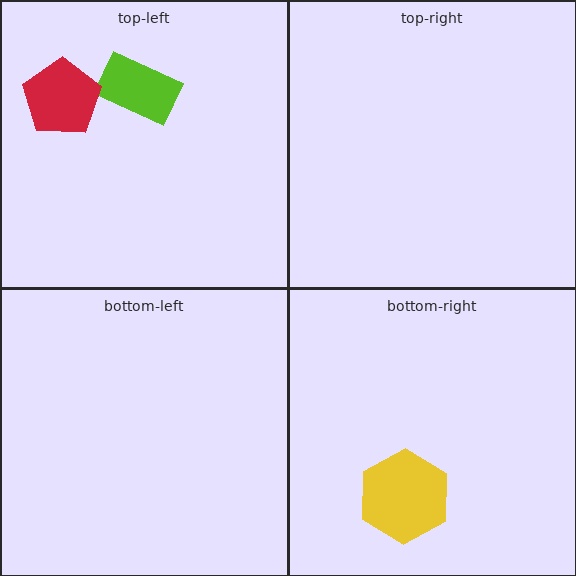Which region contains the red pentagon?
The top-left region.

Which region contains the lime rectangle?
The top-left region.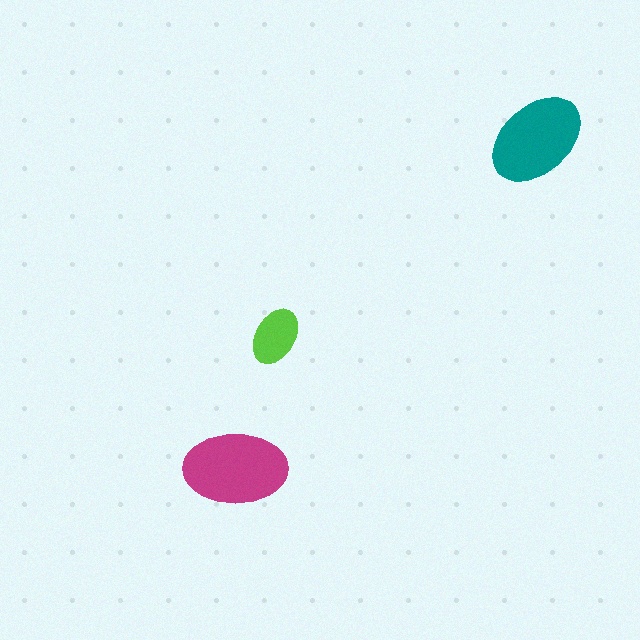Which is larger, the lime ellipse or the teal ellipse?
The teal one.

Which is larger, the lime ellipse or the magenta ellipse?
The magenta one.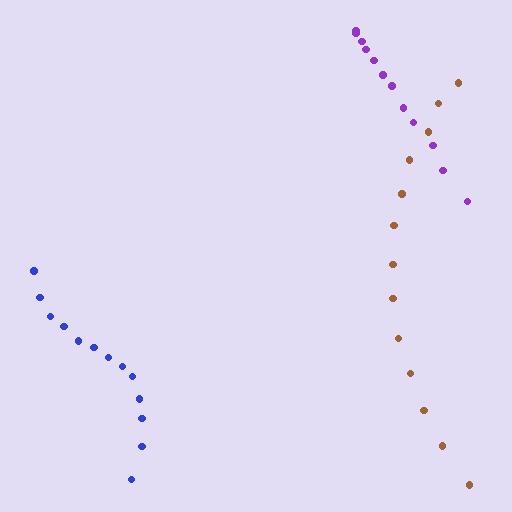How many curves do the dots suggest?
There are 3 distinct paths.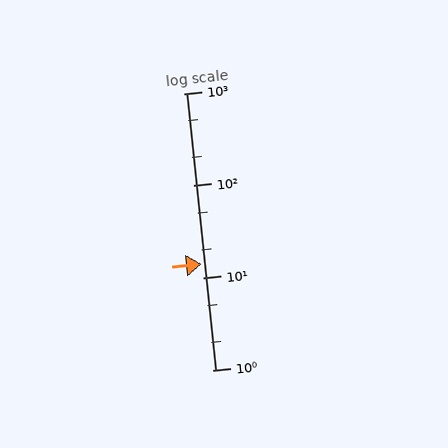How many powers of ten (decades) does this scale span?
The scale spans 3 decades, from 1 to 1000.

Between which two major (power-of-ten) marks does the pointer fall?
The pointer is between 10 and 100.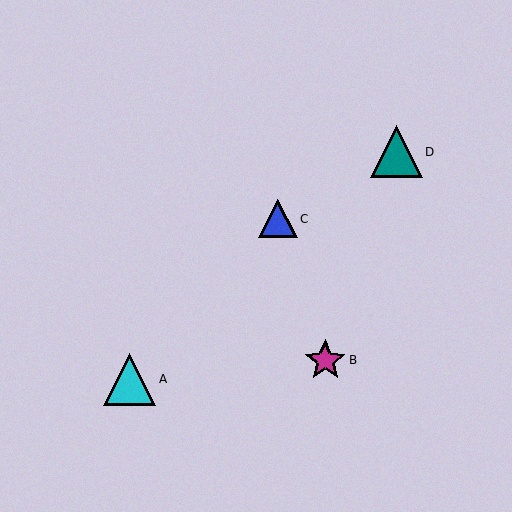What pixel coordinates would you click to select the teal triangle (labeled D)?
Click at (396, 152) to select the teal triangle D.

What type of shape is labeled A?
Shape A is a cyan triangle.